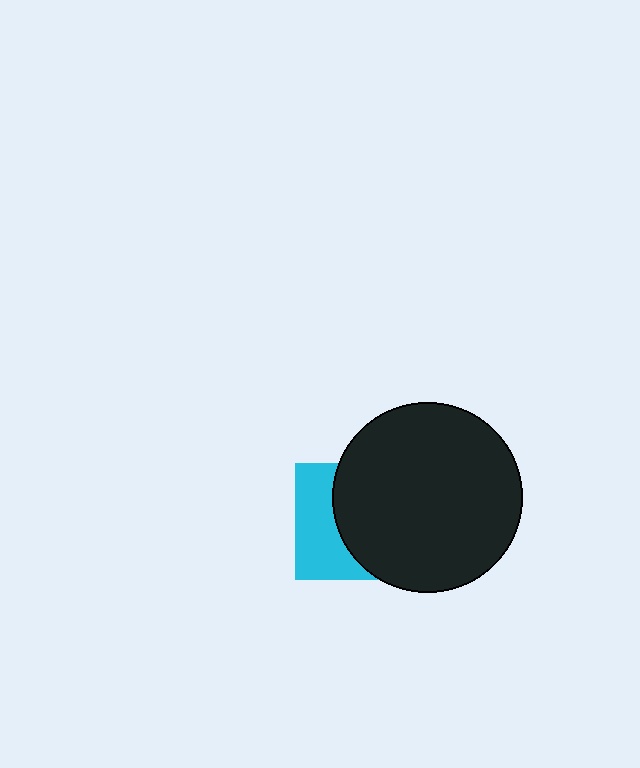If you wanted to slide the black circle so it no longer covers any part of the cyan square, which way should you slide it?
Slide it right — that is the most direct way to separate the two shapes.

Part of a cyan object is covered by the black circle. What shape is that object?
It is a square.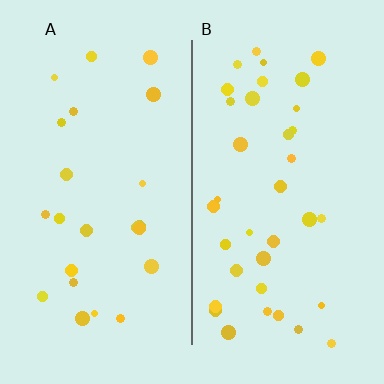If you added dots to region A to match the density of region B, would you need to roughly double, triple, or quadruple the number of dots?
Approximately double.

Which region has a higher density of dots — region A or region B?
B (the right).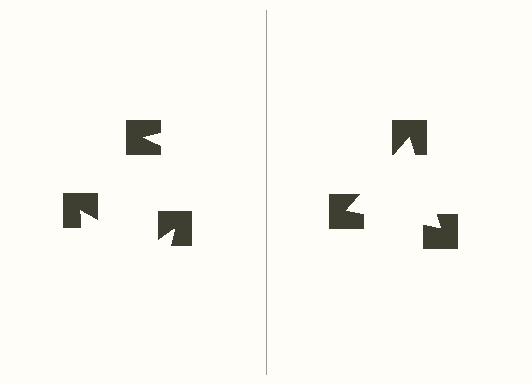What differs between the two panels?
The notched squares are positioned identically on both sides; only the wedge orientations differ. On the right they align to a triangle; on the left they are misaligned.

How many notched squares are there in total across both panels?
6 — 3 on each side.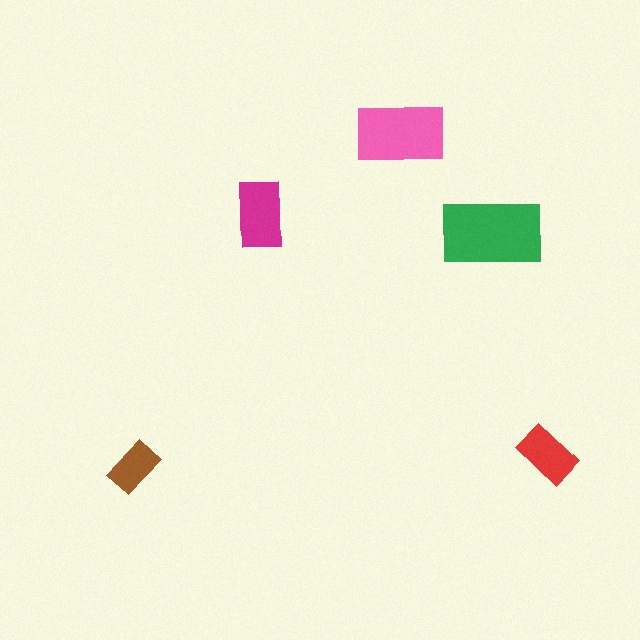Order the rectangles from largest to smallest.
the green one, the pink one, the magenta one, the red one, the brown one.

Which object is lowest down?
The brown rectangle is bottommost.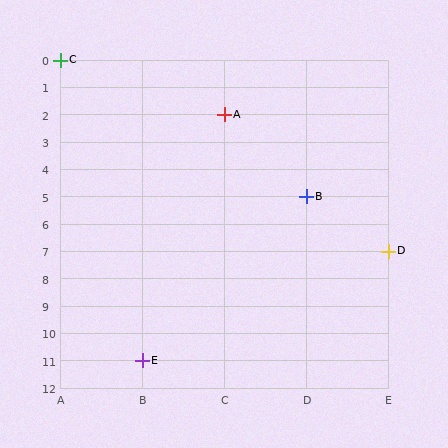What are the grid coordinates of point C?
Point C is at grid coordinates (A, 0).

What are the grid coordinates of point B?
Point B is at grid coordinates (D, 5).